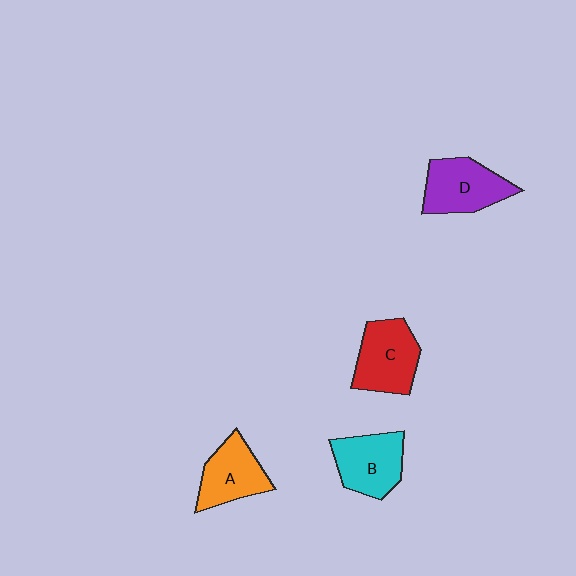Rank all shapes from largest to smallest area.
From largest to smallest: C (red), D (purple), B (cyan), A (orange).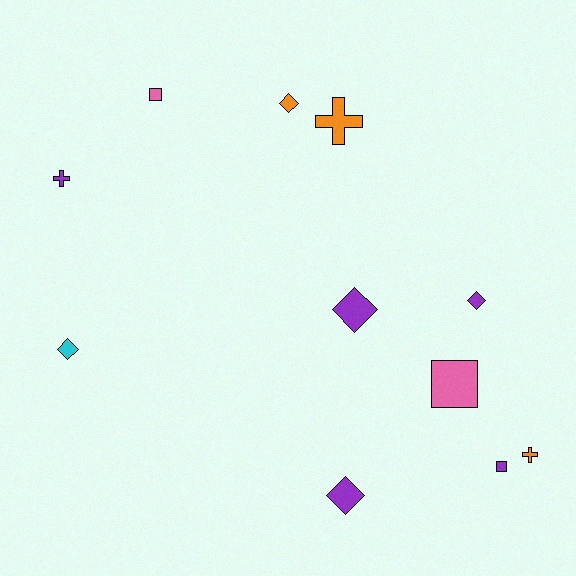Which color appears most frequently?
Purple, with 5 objects.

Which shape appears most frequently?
Diamond, with 5 objects.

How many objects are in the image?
There are 11 objects.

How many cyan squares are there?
There are no cyan squares.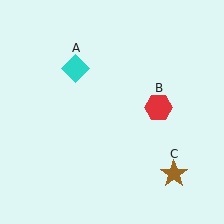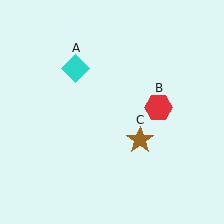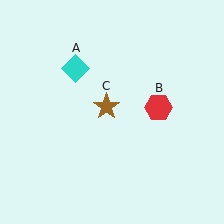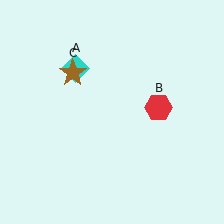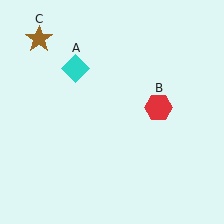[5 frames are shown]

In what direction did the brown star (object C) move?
The brown star (object C) moved up and to the left.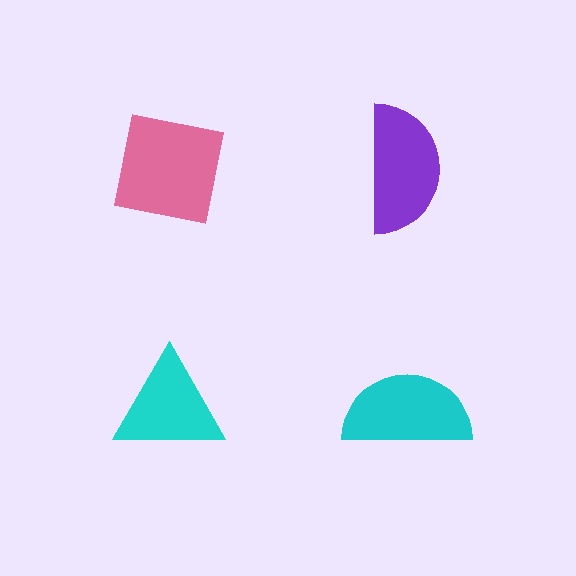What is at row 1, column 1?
A pink square.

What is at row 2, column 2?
A cyan semicircle.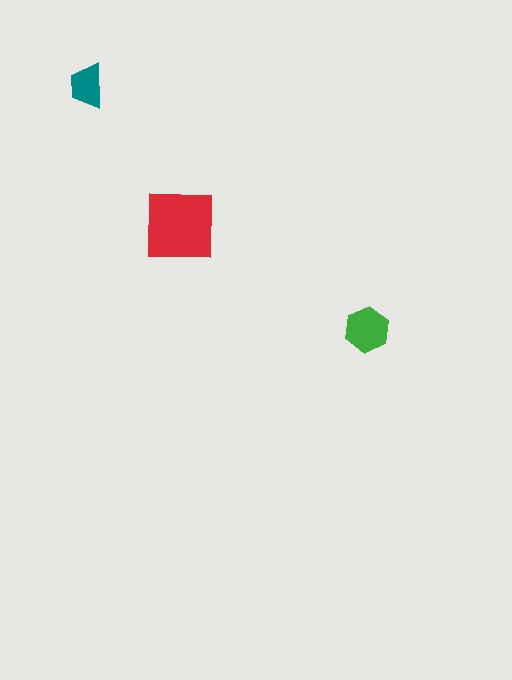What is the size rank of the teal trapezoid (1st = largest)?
3rd.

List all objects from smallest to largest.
The teal trapezoid, the green hexagon, the red square.